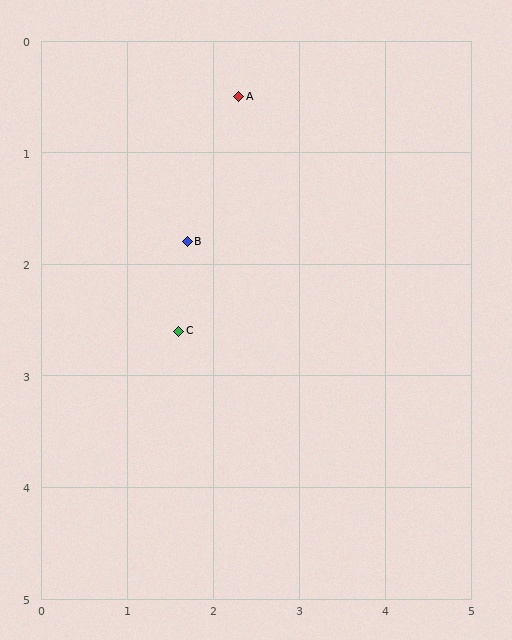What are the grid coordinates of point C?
Point C is at approximately (1.6, 2.6).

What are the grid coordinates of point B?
Point B is at approximately (1.7, 1.8).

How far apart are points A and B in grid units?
Points A and B are about 1.4 grid units apart.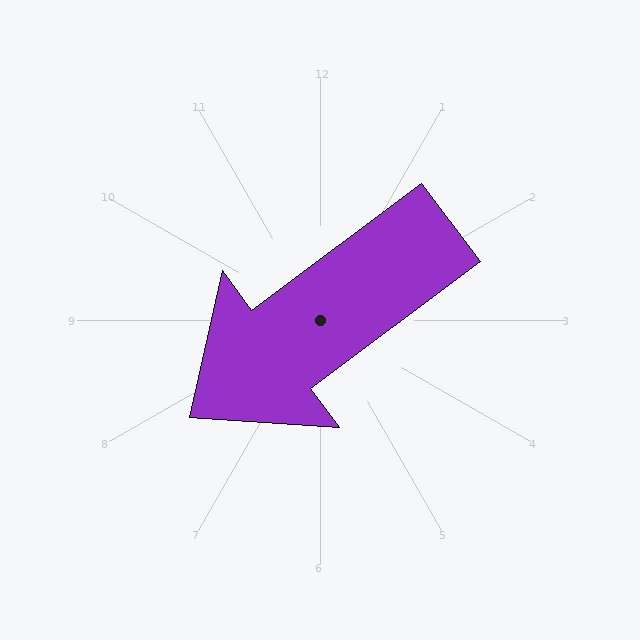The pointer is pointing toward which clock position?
Roughly 8 o'clock.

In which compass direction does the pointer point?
Southwest.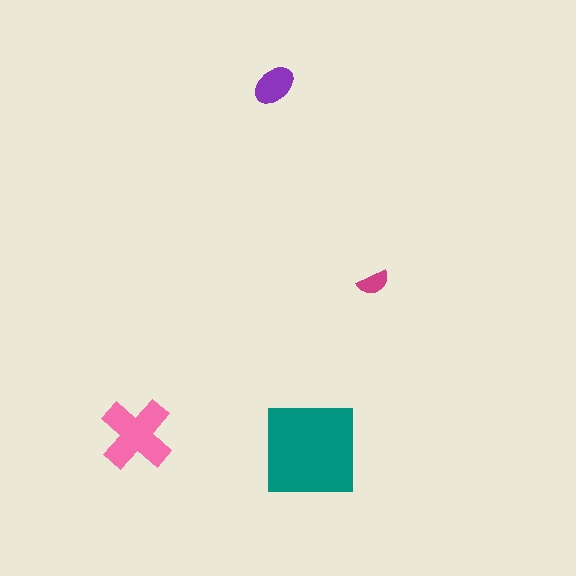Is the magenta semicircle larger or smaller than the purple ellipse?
Smaller.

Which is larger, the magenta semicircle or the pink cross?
The pink cross.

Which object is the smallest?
The magenta semicircle.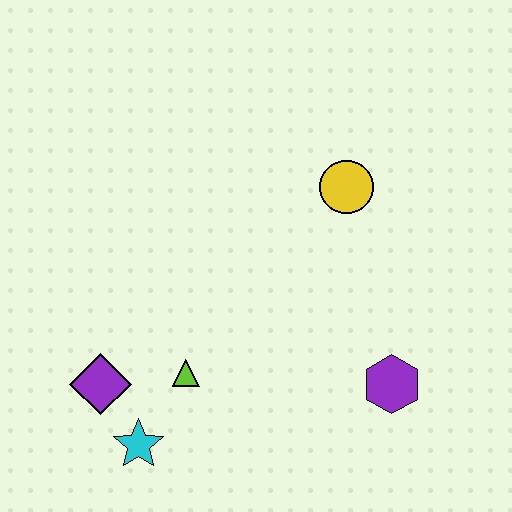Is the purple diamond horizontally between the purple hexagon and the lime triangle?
No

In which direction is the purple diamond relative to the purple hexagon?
The purple diamond is to the left of the purple hexagon.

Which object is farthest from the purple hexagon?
The purple diamond is farthest from the purple hexagon.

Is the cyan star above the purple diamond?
No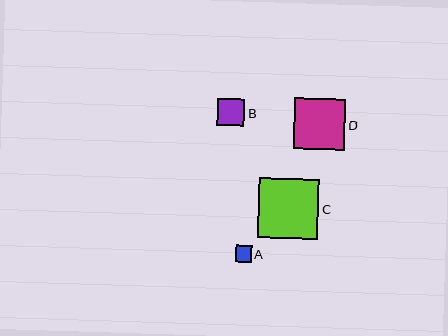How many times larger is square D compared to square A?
Square D is approximately 3.1 times the size of square A.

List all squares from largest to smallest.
From largest to smallest: C, D, B, A.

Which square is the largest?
Square C is the largest with a size of approximately 60 pixels.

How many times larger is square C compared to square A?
Square C is approximately 3.7 times the size of square A.